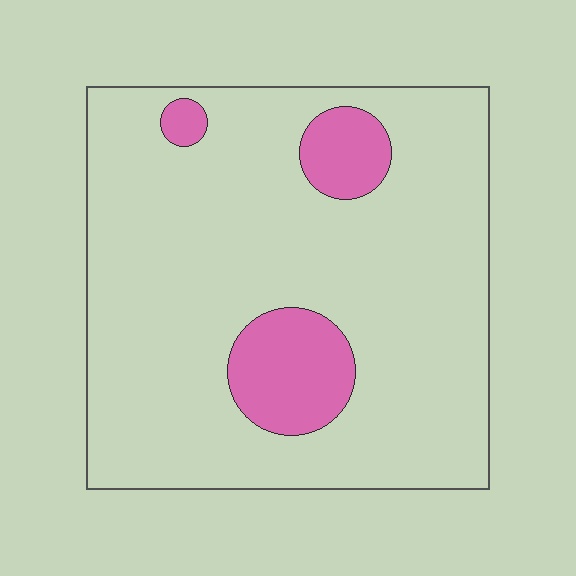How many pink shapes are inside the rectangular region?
3.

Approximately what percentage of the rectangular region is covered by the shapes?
Approximately 15%.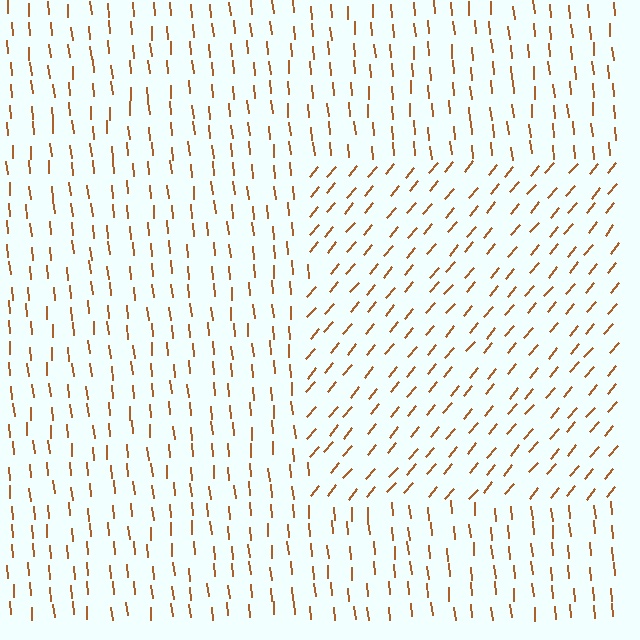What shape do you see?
I see a rectangle.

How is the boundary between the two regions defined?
The boundary is defined purely by a change in line orientation (approximately 45 degrees difference). All lines are the same color and thickness.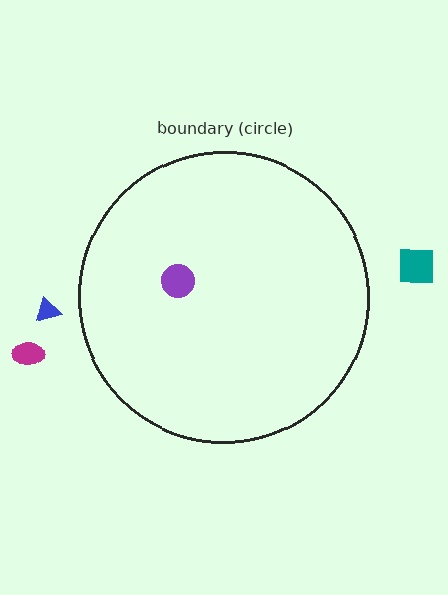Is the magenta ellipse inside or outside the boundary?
Outside.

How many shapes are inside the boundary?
1 inside, 3 outside.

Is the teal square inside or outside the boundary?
Outside.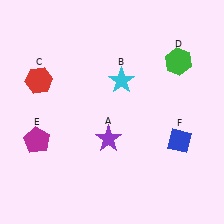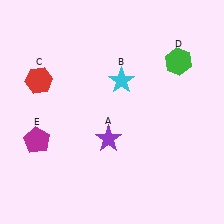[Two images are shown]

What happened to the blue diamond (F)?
The blue diamond (F) was removed in Image 2. It was in the bottom-right area of Image 1.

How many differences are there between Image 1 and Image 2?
There is 1 difference between the two images.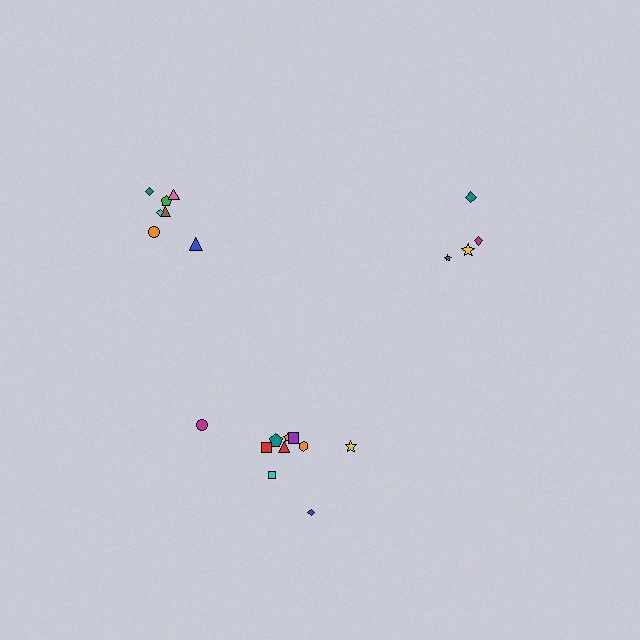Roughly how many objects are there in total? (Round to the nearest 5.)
Roughly 20 objects in total.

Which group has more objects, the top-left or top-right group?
The top-left group.